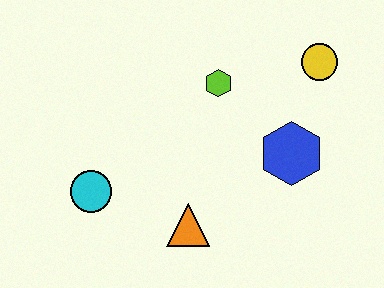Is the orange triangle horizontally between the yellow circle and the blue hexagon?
No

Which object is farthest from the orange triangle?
The yellow circle is farthest from the orange triangle.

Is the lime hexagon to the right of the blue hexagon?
No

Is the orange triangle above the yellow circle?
No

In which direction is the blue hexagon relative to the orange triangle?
The blue hexagon is to the right of the orange triangle.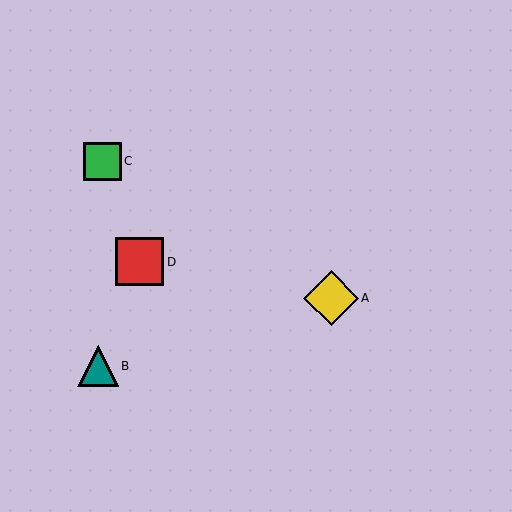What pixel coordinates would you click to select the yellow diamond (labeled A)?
Click at (331, 298) to select the yellow diamond A.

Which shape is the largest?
The yellow diamond (labeled A) is the largest.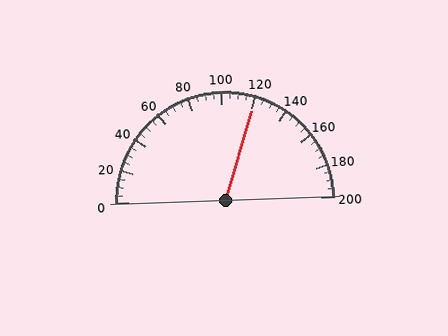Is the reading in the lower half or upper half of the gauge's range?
The reading is in the upper half of the range (0 to 200).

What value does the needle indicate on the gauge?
The needle indicates approximately 120.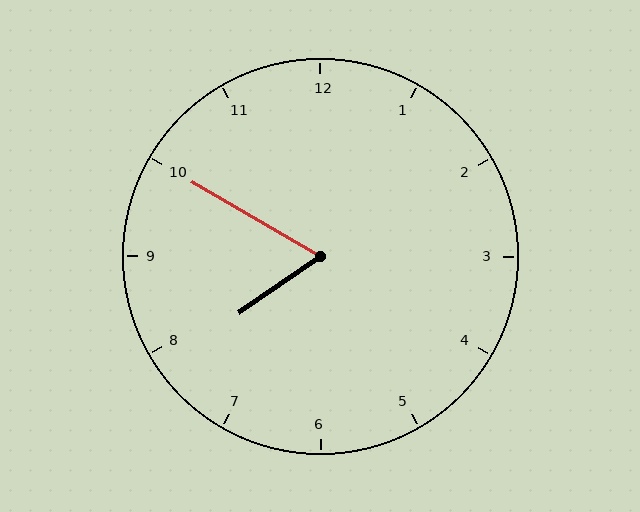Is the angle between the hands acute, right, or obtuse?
It is acute.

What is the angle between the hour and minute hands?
Approximately 65 degrees.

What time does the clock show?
7:50.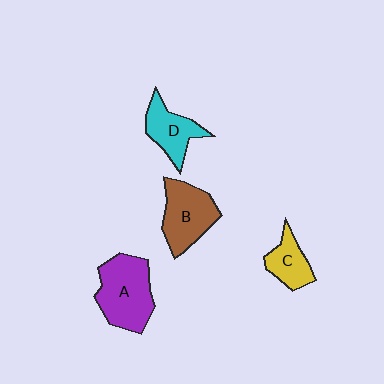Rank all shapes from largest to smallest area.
From largest to smallest: A (purple), B (brown), D (cyan), C (yellow).